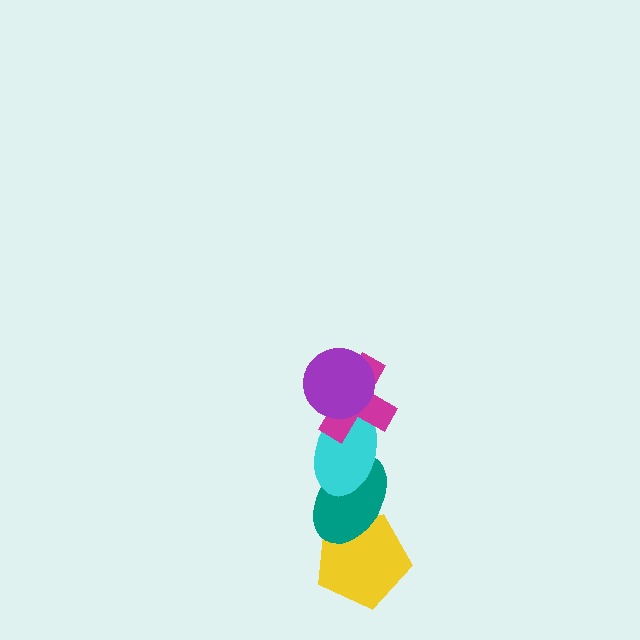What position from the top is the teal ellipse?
The teal ellipse is 4th from the top.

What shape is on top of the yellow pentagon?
The teal ellipse is on top of the yellow pentagon.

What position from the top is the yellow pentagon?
The yellow pentagon is 5th from the top.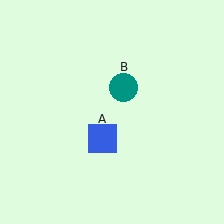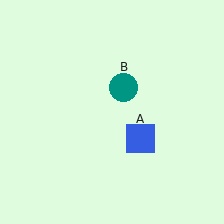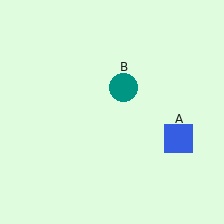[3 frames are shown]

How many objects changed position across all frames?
1 object changed position: blue square (object A).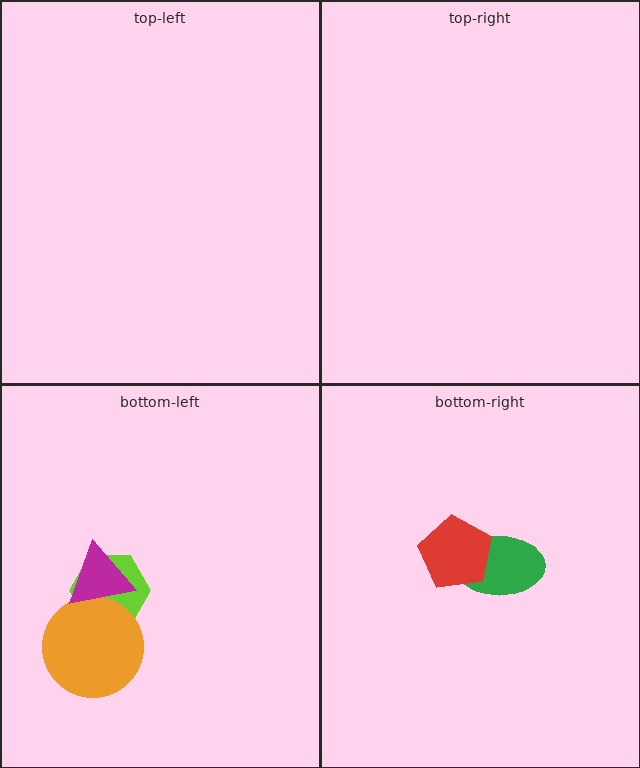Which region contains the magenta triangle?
The bottom-left region.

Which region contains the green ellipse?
The bottom-right region.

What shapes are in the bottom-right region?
The green ellipse, the red pentagon.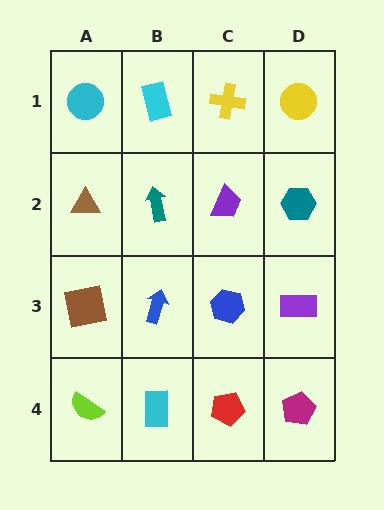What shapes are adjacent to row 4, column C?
A blue hexagon (row 3, column C), a cyan rectangle (row 4, column B), a magenta pentagon (row 4, column D).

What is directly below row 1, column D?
A teal hexagon.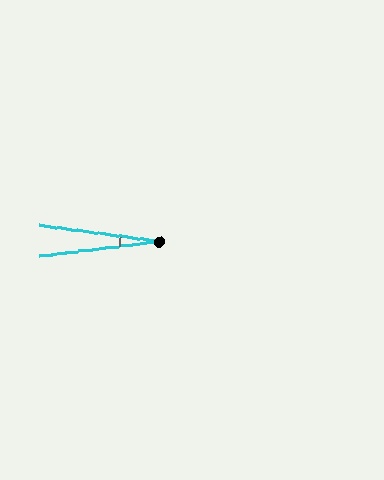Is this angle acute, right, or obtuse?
It is acute.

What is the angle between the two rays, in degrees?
Approximately 15 degrees.